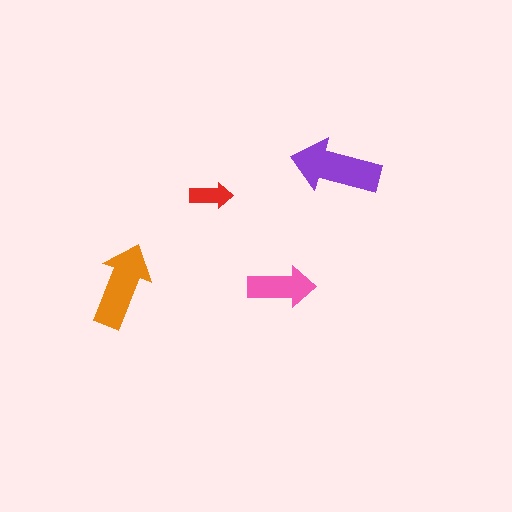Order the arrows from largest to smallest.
the purple one, the orange one, the pink one, the red one.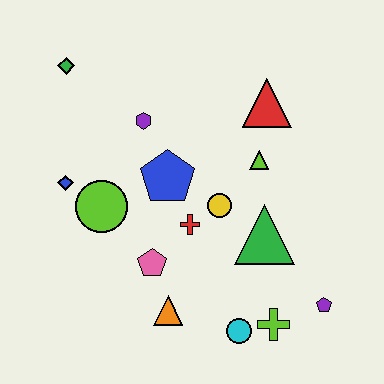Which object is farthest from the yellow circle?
The green diamond is farthest from the yellow circle.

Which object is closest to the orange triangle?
The pink pentagon is closest to the orange triangle.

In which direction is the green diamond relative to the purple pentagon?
The green diamond is to the left of the purple pentagon.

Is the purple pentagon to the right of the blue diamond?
Yes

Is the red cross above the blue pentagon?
No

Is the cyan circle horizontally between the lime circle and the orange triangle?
No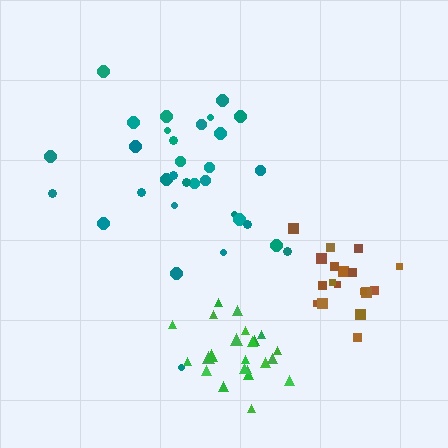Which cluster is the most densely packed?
Green.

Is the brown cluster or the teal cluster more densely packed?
Brown.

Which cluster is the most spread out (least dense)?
Teal.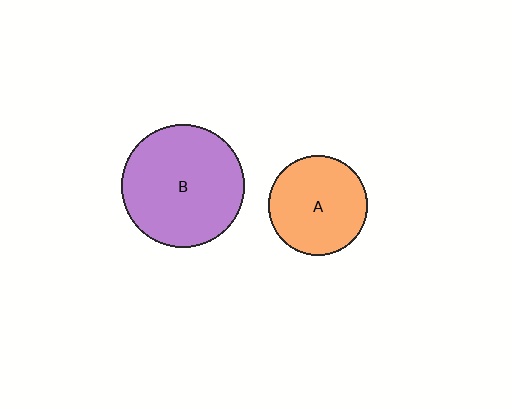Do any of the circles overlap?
No, none of the circles overlap.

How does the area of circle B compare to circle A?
Approximately 1.5 times.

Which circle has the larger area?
Circle B (purple).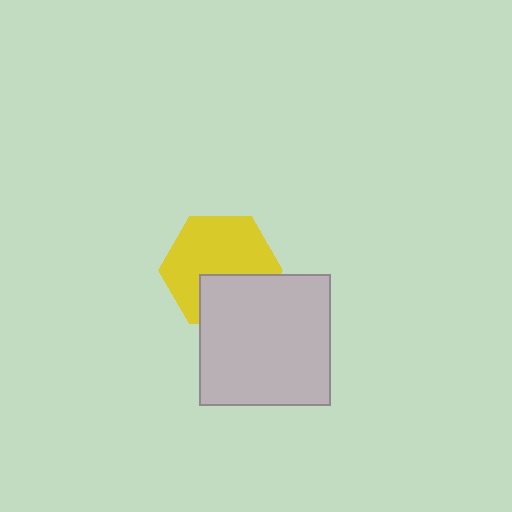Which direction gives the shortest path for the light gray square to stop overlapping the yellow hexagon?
Moving down gives the shortest separation.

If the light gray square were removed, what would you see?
You would see the complete yellow hexagon.